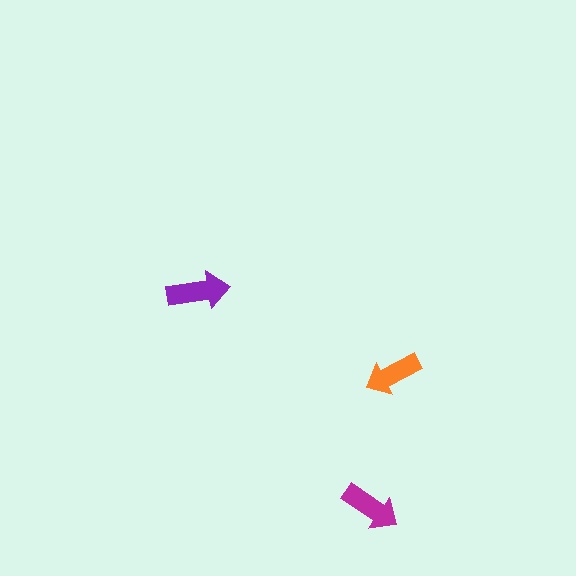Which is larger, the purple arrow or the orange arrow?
The purple one.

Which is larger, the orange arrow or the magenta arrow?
The magenta one.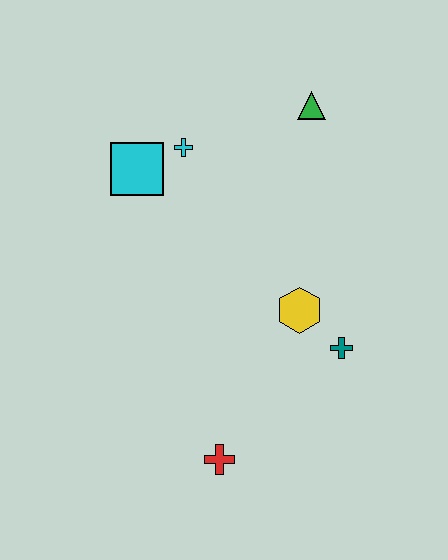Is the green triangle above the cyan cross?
Yes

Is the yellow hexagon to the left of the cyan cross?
No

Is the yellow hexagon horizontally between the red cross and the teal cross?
Yes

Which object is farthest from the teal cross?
The cyan square is farthest from the teal cross.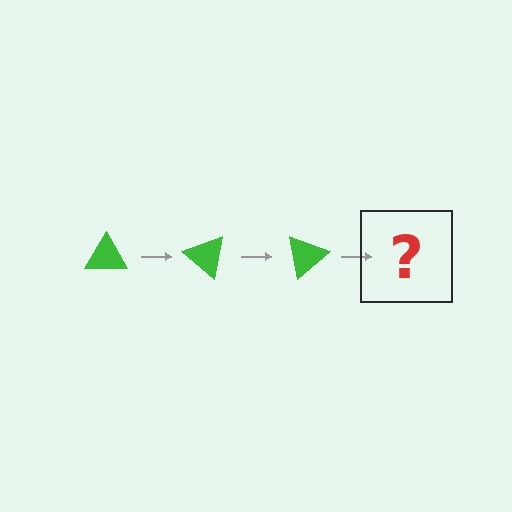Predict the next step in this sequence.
The next step is a green triangle rotated 120 degrees.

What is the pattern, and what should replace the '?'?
The pattern is that the triangle rotates 40 degrees each step. The '?' should be a green triangle rotated 120 degrees.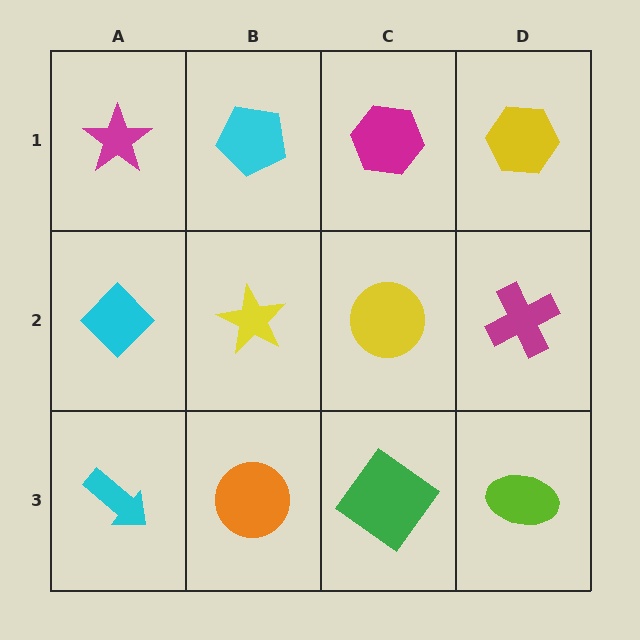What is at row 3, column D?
A lime ellipse.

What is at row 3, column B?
An orange circle.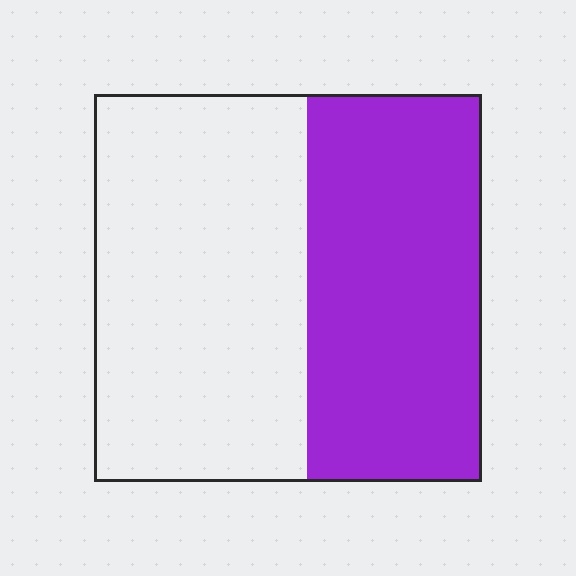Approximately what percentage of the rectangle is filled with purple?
Approximately 45%.